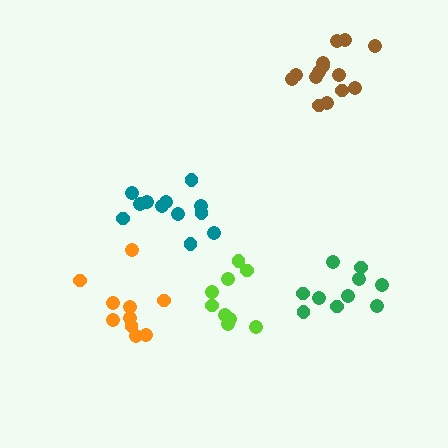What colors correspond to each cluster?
The clusters are colored: teal, green, lime, orange, brown.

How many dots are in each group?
Group 1: 12 dots, Group 2: 10 dots, Group 3: 9 dots, Group 4: 10 dots, Group 5: 14 dots (55 total).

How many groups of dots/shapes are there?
There are 5 groups.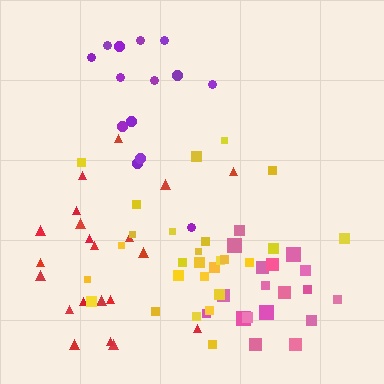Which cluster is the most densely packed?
Pink.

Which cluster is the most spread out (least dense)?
Purple.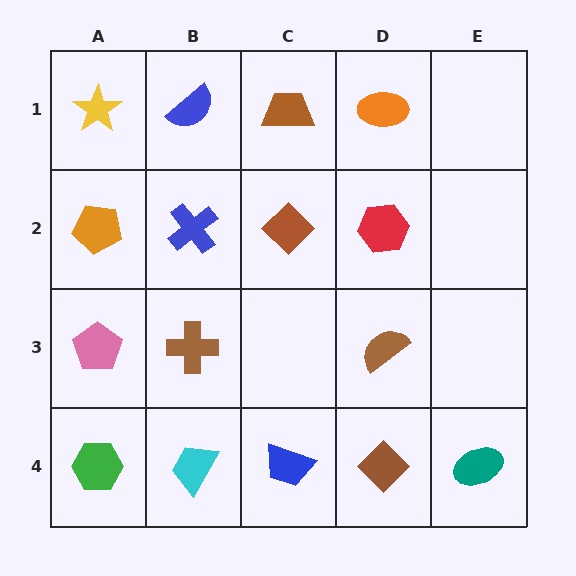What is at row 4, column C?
A blue trapezoid.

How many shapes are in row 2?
4 shapes.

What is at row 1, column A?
A yellow star.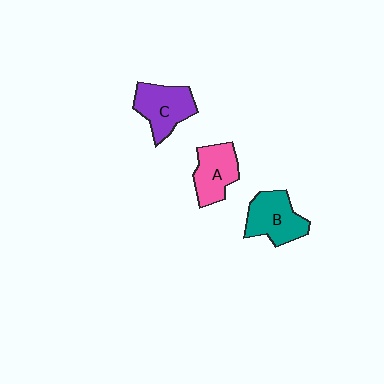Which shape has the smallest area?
Shape A (pink).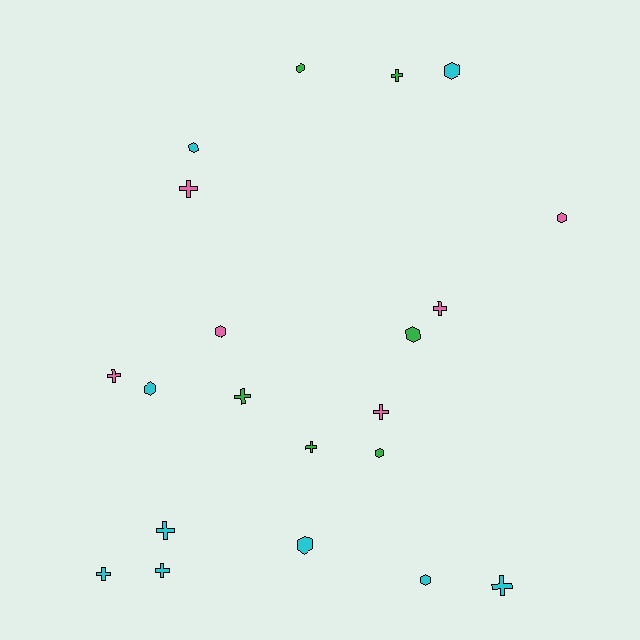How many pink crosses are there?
There are 4 pink crosses.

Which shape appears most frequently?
Cross, with 11 objects.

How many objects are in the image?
There are 21 objects.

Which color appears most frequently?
Cyan, with 9 objects.